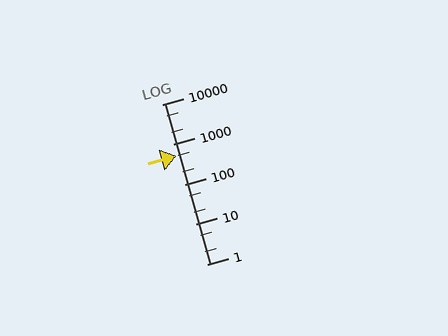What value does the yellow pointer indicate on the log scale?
The pointer indicates approximately 510.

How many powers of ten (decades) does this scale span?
The scale spans 4 decades, from 1 to 10000.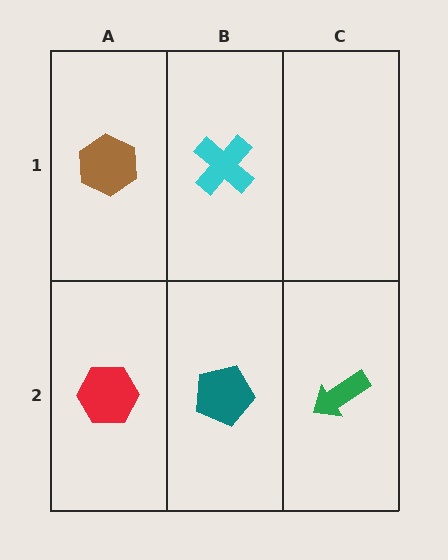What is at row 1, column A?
A brown hexagon.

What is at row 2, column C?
A green arrow.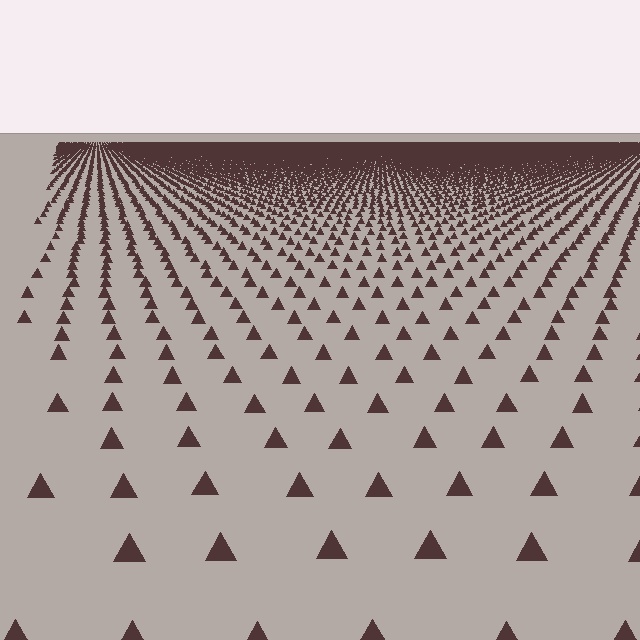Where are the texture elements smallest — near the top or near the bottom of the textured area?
Near the top.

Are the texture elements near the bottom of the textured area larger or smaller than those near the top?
Larger. Near the bottom, elements are closer to the viewer and appear at a bigger on-screen size.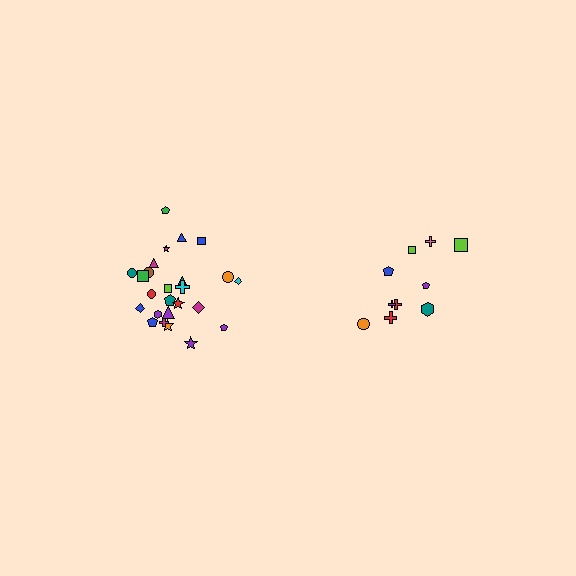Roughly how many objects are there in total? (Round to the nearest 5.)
Roughly 35 objects in total.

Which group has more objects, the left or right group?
The left group.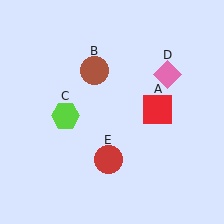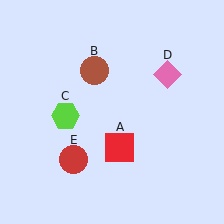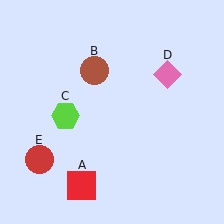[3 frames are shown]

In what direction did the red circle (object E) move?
The red circle (object E) moved left.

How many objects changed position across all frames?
2 objects changed position: red square (object A), red circle (object E).